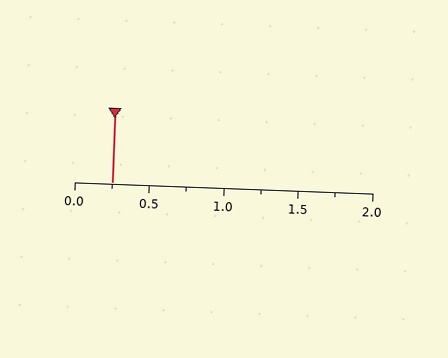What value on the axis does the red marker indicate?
The marker indicates approximately 0.25.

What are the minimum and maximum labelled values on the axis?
The axis runs from 0.0 to 2.0.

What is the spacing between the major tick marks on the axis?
The major ticks are spaced 0.5 apart.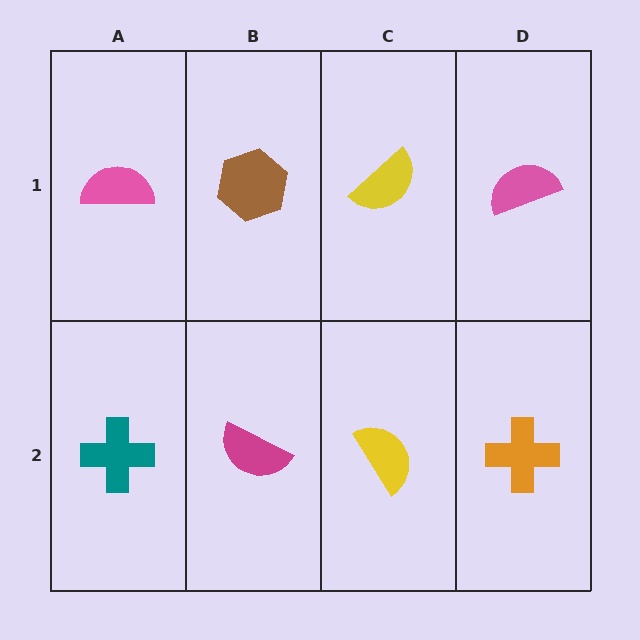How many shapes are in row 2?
4 shapes.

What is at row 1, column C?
A yellow semicircle.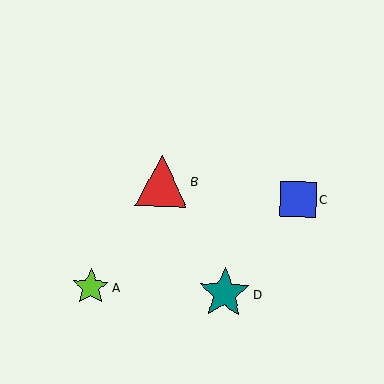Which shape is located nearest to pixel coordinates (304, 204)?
The blue square (labeled C) at (298, 199) is nearest to that location.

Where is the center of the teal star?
The center of the teal star is at (225, 293).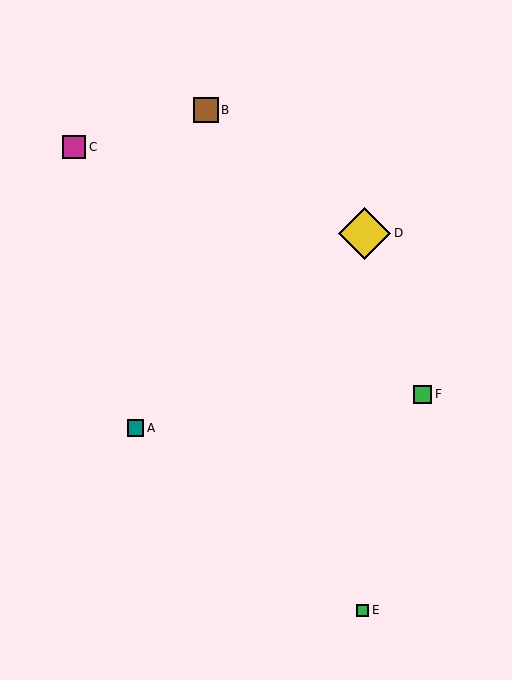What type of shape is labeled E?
Shape E is a green square.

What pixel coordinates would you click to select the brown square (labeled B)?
Click at (206, 110) to select the brown square B.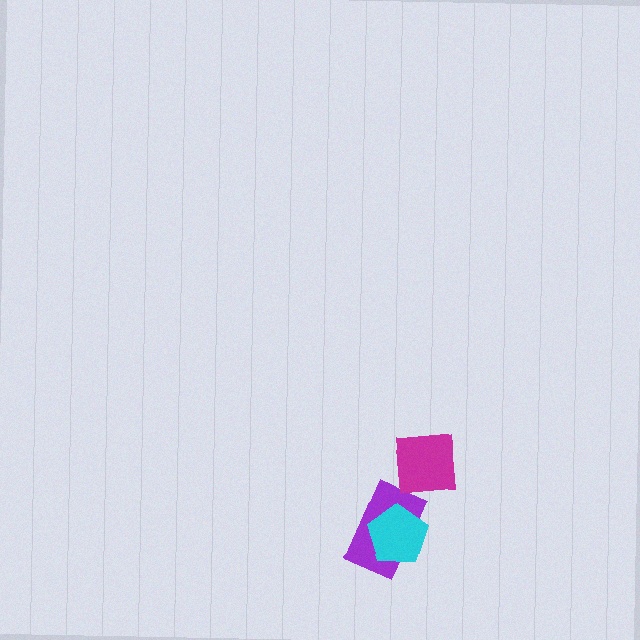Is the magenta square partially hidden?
No, no other shape covers it.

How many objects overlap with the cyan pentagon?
1 object overlaps with the cyan pentagon.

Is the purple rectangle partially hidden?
Yes, it is partially covered by another shape.